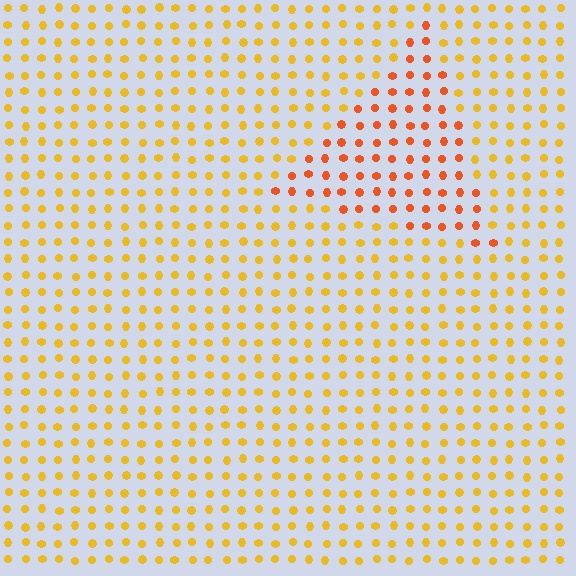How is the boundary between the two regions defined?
The boundary is defined purely by a slight shift in hue (about 31 degrees). Spacing, size, and orientation are identical on both sides.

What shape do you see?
I see a triangle.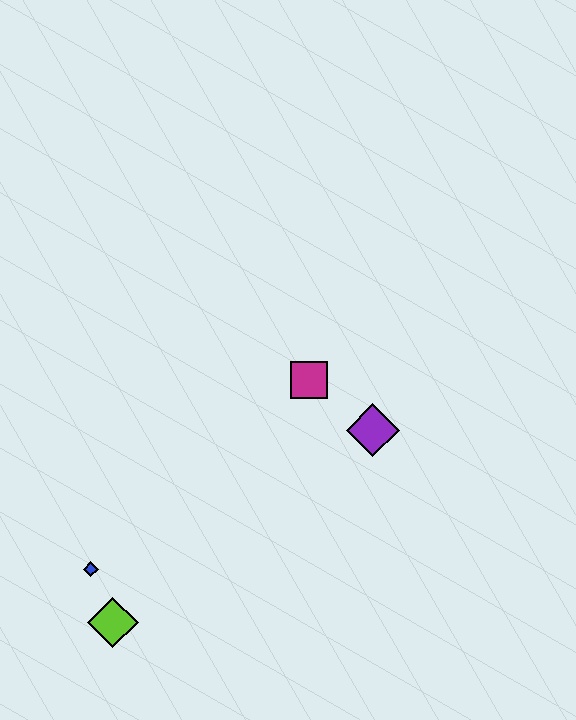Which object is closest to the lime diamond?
The blue diamond is closest to the lime diamond.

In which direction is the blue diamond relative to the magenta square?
The blue diamond is to the left of the magenta square.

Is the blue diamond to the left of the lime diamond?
Yes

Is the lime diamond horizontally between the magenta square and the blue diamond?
Yes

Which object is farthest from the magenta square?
The lime diamond is farthest from the magenta square.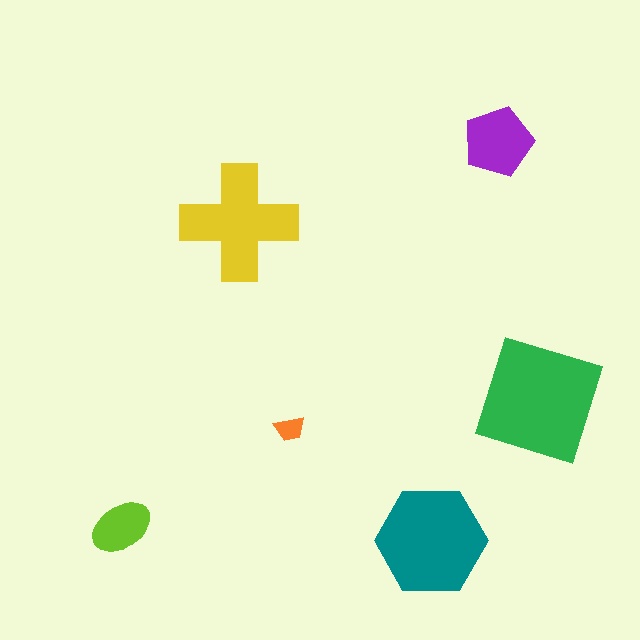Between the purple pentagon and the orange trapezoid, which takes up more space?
The purple pentagon.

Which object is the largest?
The green square.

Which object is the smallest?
The orange trapezoid.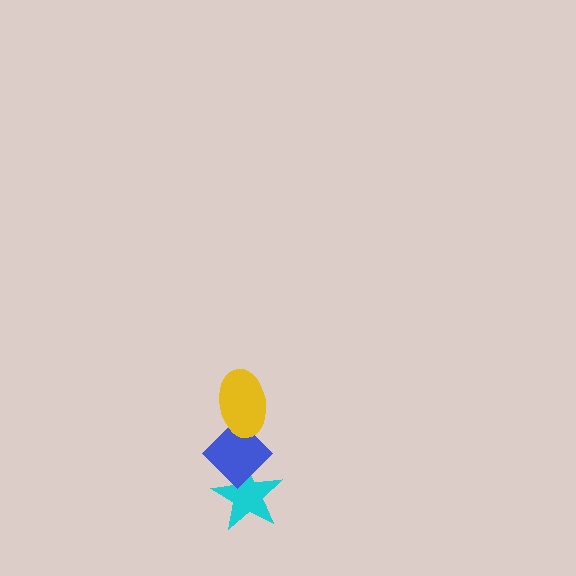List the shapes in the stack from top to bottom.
From top to bottom: the yellow ellipse, the blue diamond, the cyan star.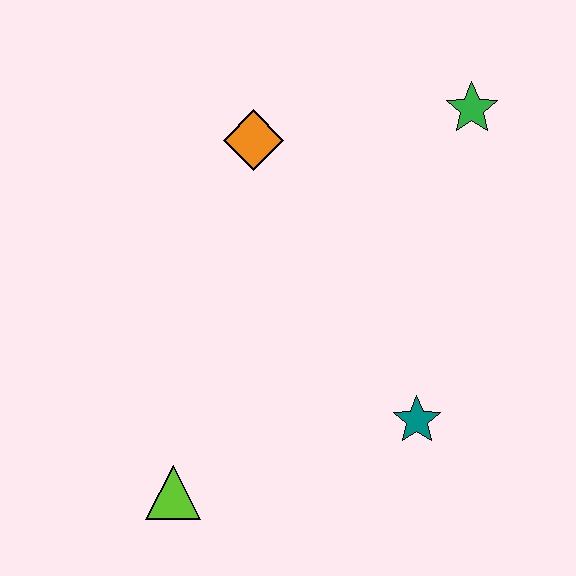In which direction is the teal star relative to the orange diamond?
The teal star is below the orange diamond.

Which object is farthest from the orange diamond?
The lime triangle is farthest from the orange diamond.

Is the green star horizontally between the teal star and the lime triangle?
No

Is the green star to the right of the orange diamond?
Yes